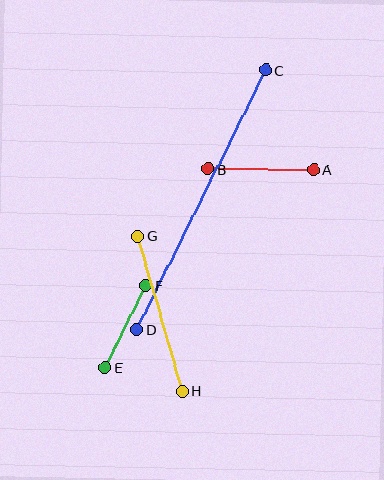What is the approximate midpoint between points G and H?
The midpoint is at approximately (160, 314) pixels.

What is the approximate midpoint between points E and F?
The midpoint is at approximately (126, 327) pixels.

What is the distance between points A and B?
The distance is approximately 105 pixels.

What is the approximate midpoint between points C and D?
The midpoint is at approximately (201, 200) pixels.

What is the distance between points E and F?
The distance is approximately 92 pixels.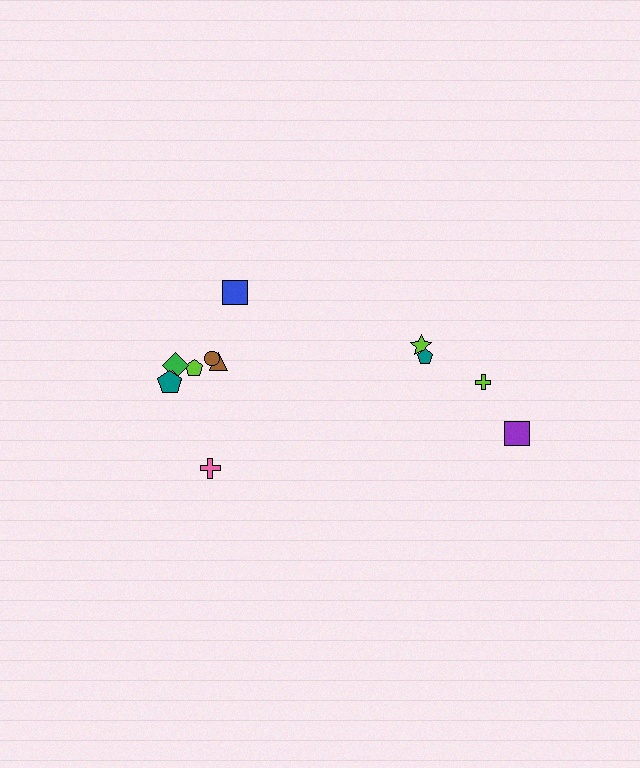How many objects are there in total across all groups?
There are 12 objects.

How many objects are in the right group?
There are 4 objects.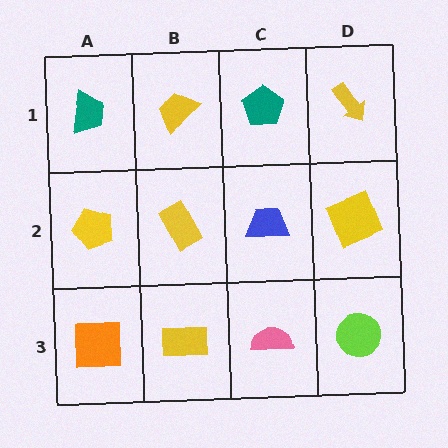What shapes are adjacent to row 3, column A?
A yellow pentagon (row 2, column A), a yellow rectangle (row 3, column B).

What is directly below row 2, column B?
A yellow rectangle.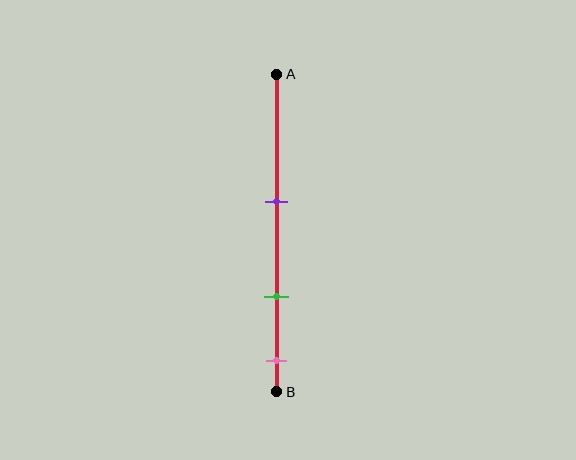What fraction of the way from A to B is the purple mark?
The purple mark is approximately 40% (0.4) of the way from A to B.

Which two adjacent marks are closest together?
The green and pink marks are the closest adjacent pair.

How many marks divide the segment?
There are 3 marks dividing the segment.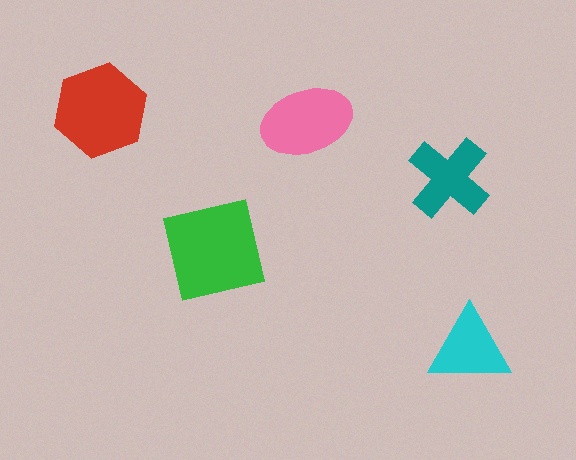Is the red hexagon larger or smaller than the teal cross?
Larger.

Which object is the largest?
The green square.